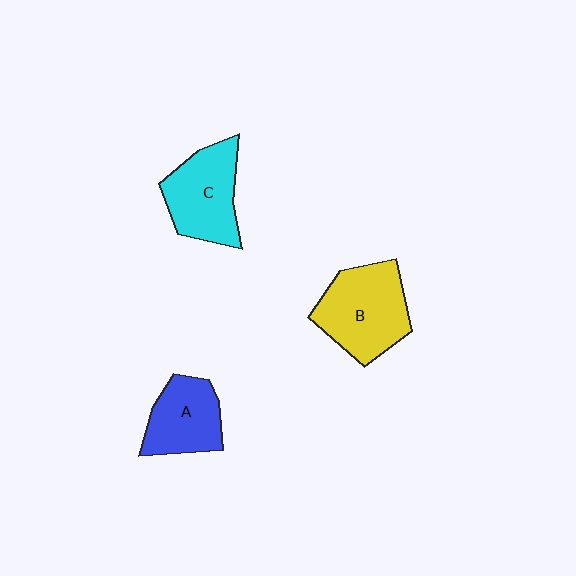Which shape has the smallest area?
Shape A (blue).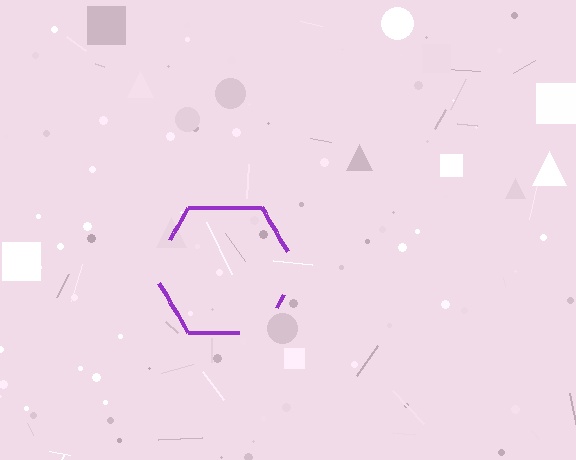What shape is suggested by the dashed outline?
The dashed outline suggests a hexagon.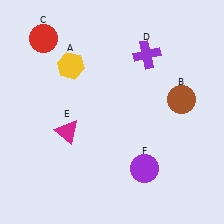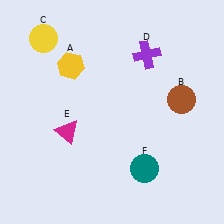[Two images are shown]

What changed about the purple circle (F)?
In Image 1, F is purple. In Image 2, it changed to teal.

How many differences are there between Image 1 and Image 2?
There are 2 differences between the two images.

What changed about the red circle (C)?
In Image 1, C is red. In Image 2, it changed to yellow.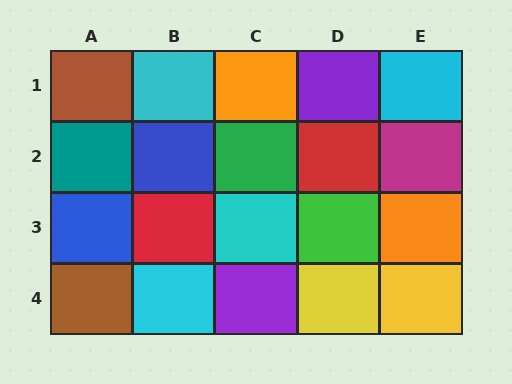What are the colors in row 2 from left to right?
Teal, blue, green, red, magenta.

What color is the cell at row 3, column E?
Orange.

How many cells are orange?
2 cells are orange.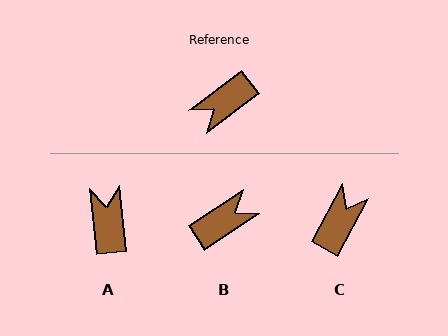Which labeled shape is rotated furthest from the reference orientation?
B, about 176 degrees away.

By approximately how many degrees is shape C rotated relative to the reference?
Approximately 156 degrees clockwise.